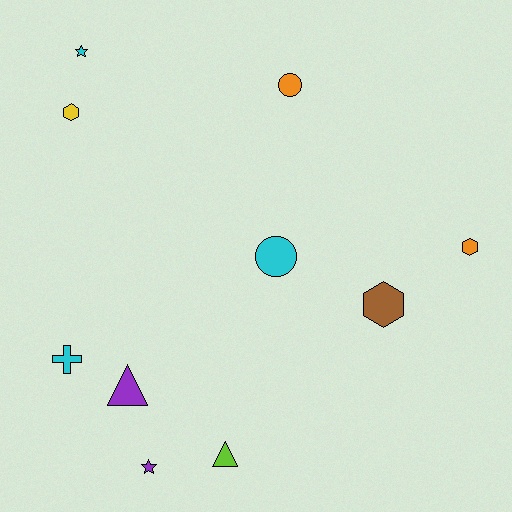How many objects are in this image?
There are 10 objects.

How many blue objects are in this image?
There are no blue objects.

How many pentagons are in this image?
There are no pentagons.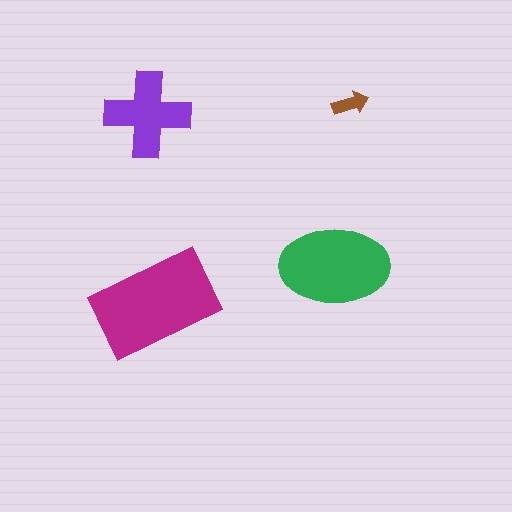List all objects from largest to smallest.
The magenta rectangle, the green ellipse, the purple cross, the brown arrow.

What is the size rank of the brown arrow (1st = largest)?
4th.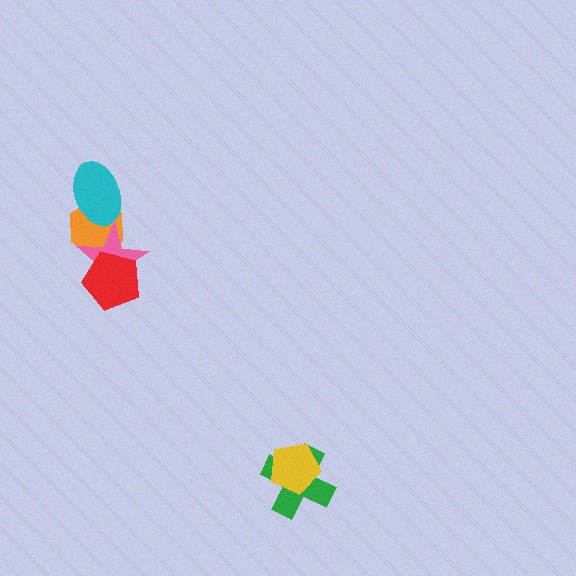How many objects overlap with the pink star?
2 objects overlap with the pink star.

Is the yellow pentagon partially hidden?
No, no other shape covers it.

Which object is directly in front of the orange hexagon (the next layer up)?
The cyan ellipse is directly in front of the orange hexagon.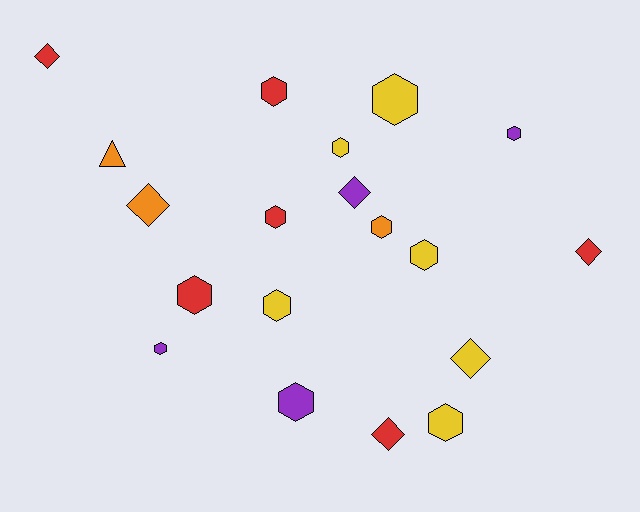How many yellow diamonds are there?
There is 1 yellow diamond.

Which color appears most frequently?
Yellow, with 6 objects.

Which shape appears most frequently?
Hexagon, with 12 objects.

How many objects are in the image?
There are 19 objects.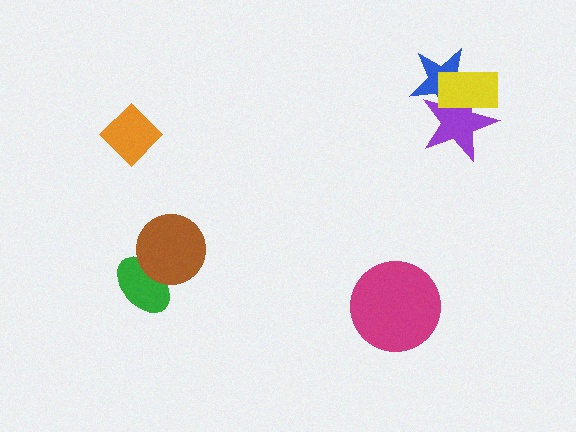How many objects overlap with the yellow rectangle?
2 objects overlap with the yellow rectangle.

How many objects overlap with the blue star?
2 objects overlap with the blue star.